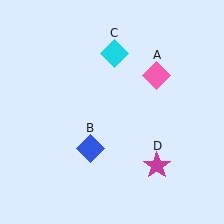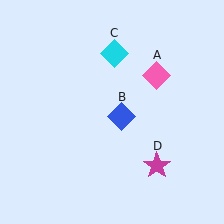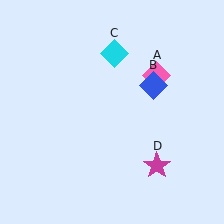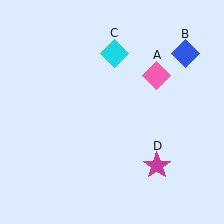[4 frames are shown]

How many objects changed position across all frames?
1 object changed position: blue diamond (object B).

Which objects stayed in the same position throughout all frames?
Pink diamond (object A) and cyan diamond (object C) and magenta star (object D) remained stationary.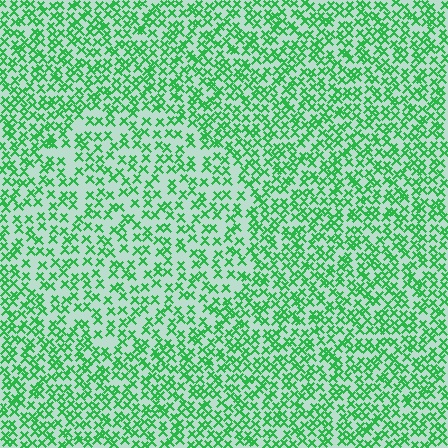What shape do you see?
I see a circle.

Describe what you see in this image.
The image contains small green elements arranged at two different densities. A circle-shaped region is visible where the elements are less densely packed than the surrounding area.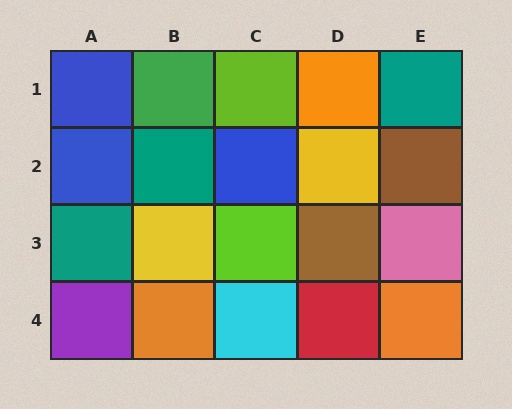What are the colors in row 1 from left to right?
Blue, green, lime, orange, teal.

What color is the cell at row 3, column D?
Brown.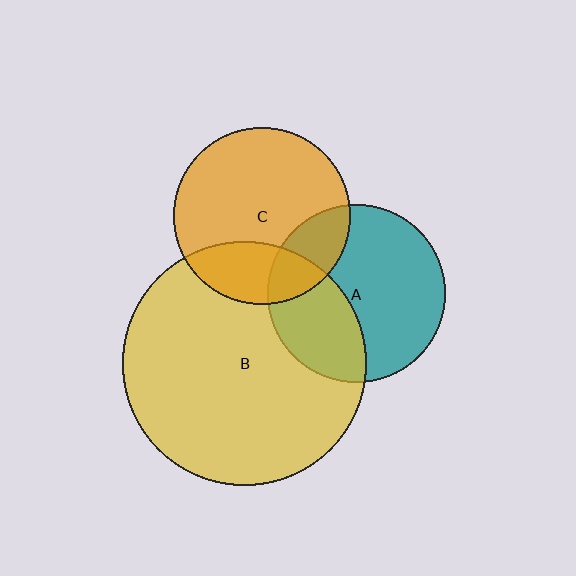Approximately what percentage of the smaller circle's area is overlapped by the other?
Approximately 20%.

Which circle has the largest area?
Circle B (yellow).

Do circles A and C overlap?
Yes.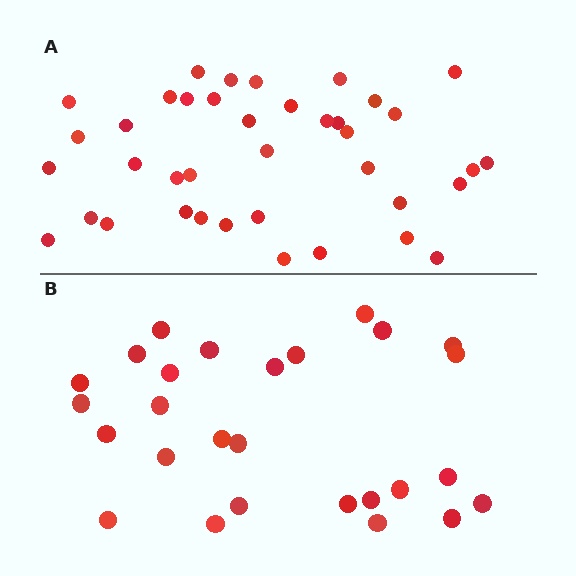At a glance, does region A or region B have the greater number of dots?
Region A (the top region) has more dots.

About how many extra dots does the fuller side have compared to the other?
Region A has roughly 12 or so more dots than region B.